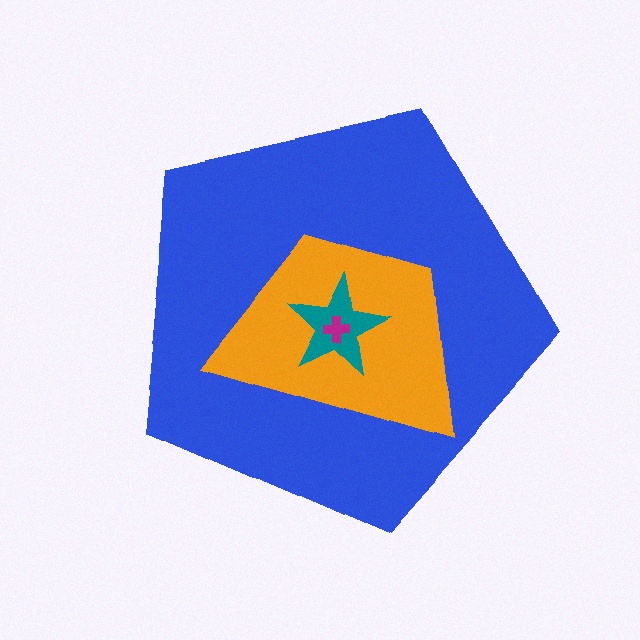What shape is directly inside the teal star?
The magenta cross.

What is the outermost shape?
The blue pentagon.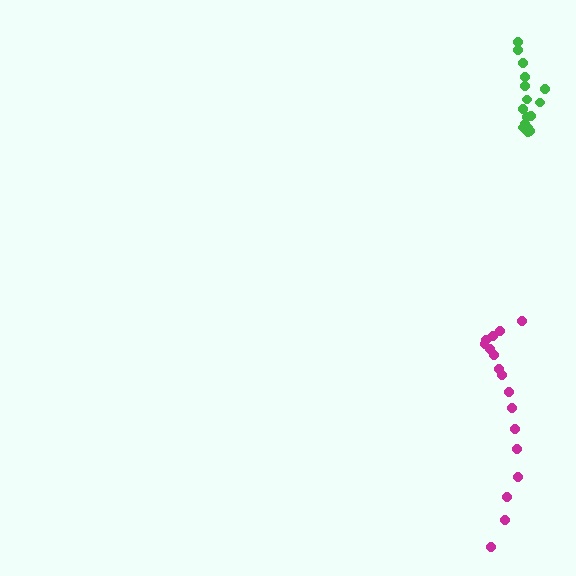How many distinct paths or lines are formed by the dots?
There are 2 distinct paths.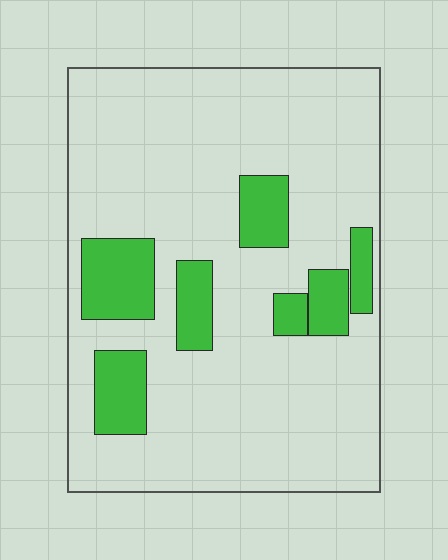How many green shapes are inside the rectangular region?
7.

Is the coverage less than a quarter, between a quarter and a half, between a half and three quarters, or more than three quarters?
Less than a quarter.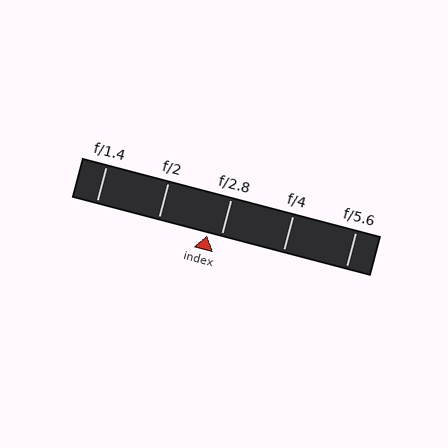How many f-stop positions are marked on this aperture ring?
There are 5 f-stop positions marked.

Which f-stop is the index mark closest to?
The index mark is closest to f/2.8.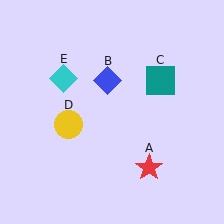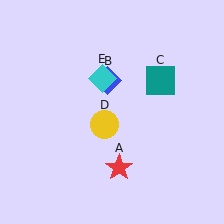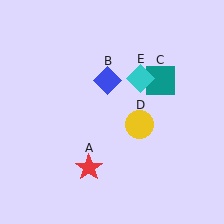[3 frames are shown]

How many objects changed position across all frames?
3 objects changed position: red star (object A), yellow circle (object D), cyan diamond (object E).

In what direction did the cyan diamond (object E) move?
The cyan diamond (object E) moved right.